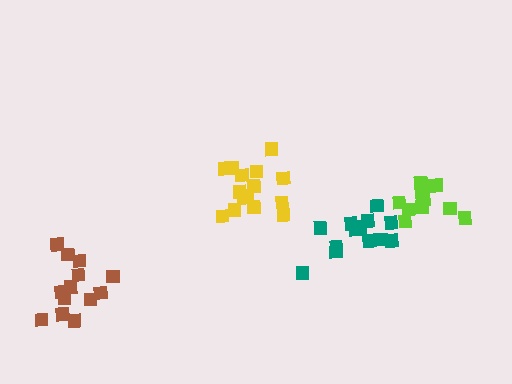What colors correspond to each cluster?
The clusters are colored: yellow, teal, brown, lime.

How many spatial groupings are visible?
There are 4 spatial groupings.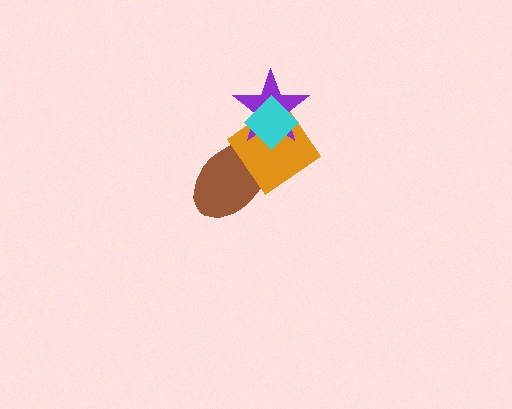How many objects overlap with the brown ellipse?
1 object overlaps with the brown ellipse.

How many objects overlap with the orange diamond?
3 objects overlap with the orange diamond.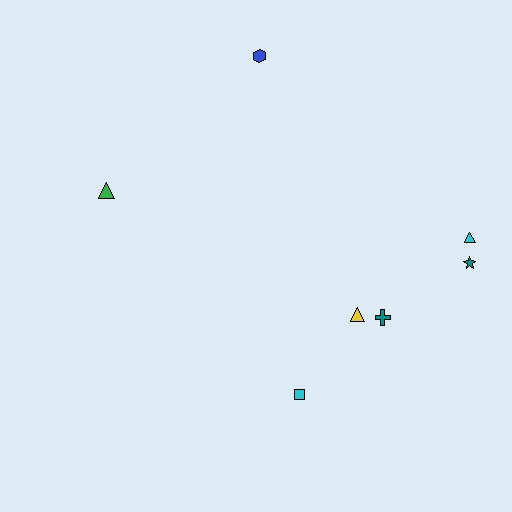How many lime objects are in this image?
There are no lime objects.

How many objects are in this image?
There are 7 objects.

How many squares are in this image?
There is 1 square.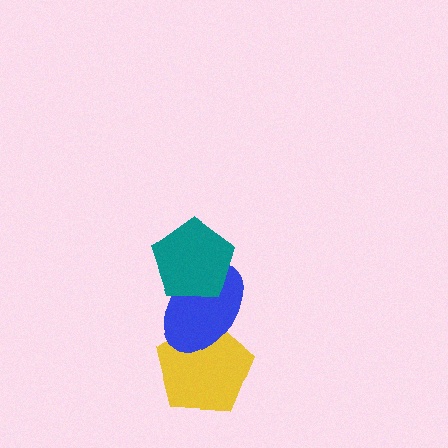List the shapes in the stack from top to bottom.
From top to bottom: the teal pentagon, the blue ellipse, the yellow pentagon.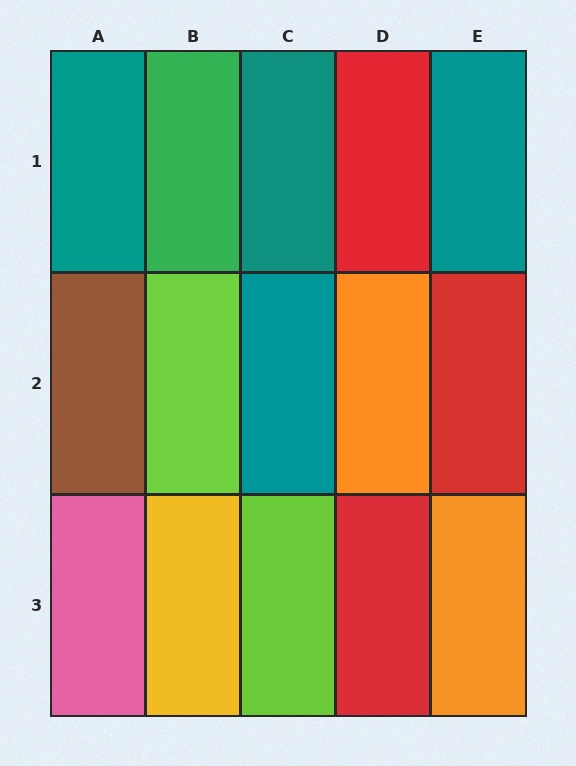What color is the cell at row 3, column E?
Orange.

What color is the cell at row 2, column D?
Orange.